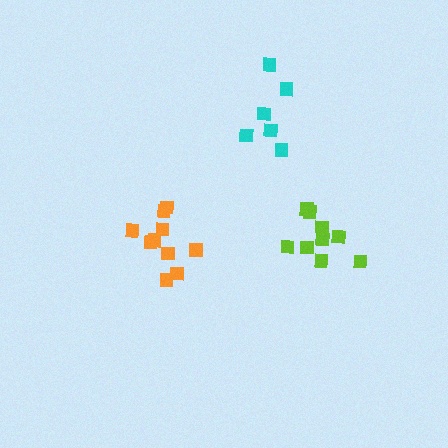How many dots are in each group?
Group 1: 10 dots, Group 2: 6 dots, Group 3: 9 dots (25 total).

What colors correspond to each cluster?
The clusters are colored: orange, cyan, lime.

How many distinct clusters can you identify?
There are 3 distinct clusters.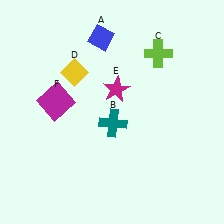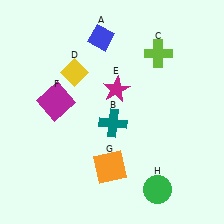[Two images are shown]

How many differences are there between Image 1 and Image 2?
There are 2 differences between the two images.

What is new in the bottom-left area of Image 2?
An orange square (G) was added in the bottom-left area of Image 2.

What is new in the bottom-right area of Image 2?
A green circle (H) was added in the bottom-right area of Image 2.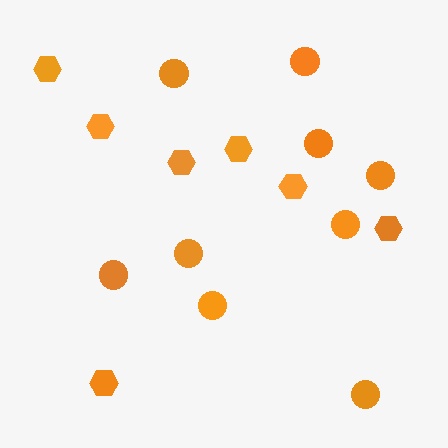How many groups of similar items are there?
There are 2 groups: one group of circles (9) and one group of hexagons (7).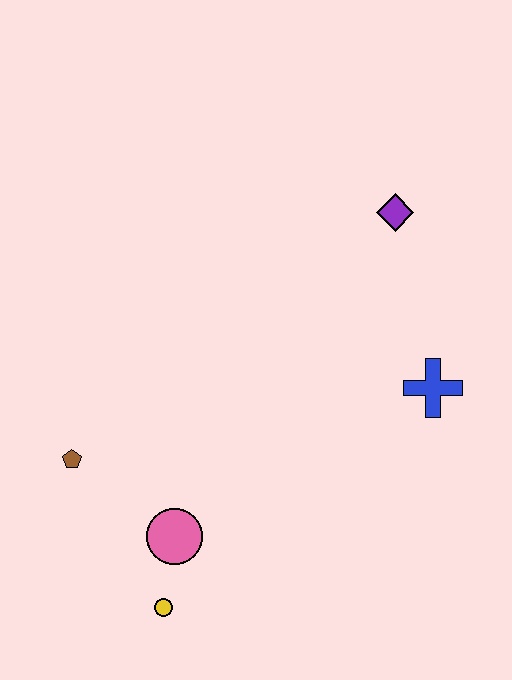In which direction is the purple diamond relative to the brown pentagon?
The purple diamond is to the right of the brown pentagon.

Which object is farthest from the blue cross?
The brown pentagon is farthest from the blue cross.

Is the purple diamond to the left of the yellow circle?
No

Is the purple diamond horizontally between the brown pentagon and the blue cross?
Yes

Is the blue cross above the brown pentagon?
Yes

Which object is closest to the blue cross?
The purple diamond is closest to the blue cross.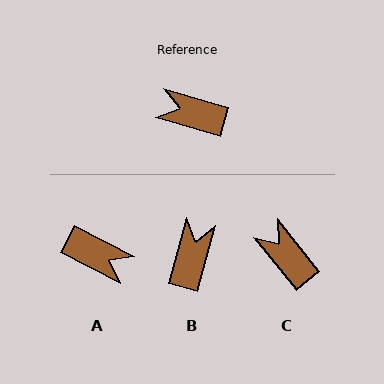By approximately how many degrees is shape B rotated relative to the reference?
Approximately 89 degrees clockwise.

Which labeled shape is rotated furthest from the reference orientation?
A, about 169 degrees away.